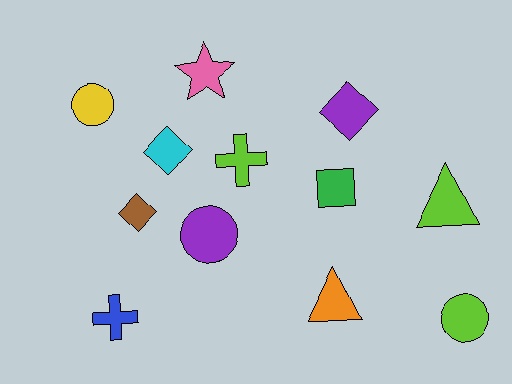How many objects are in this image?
There are 12 objects.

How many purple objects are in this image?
There are 2 purple objects.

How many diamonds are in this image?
There are 3 diamonds.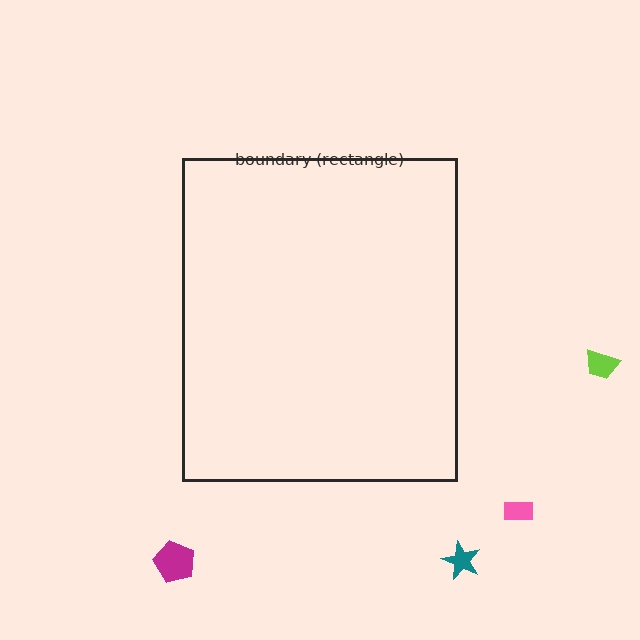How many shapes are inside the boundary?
0 inside, 4 outside.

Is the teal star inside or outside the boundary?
Outside.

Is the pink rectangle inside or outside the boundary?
Outside.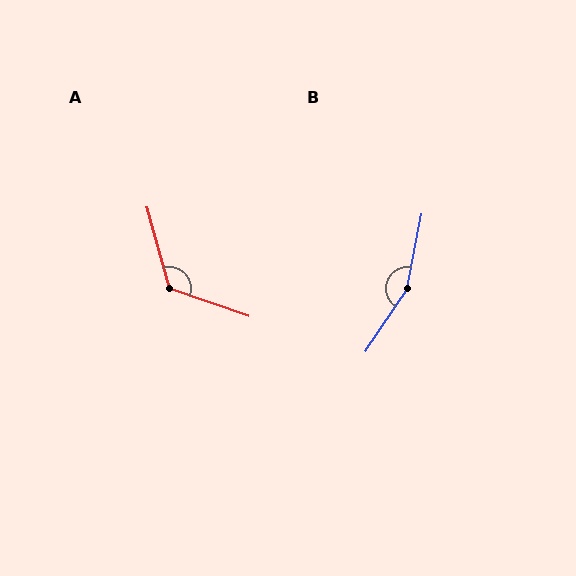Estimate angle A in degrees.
Approximately 125 degrees.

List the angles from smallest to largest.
A (125°), B (158°).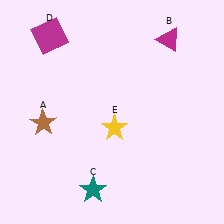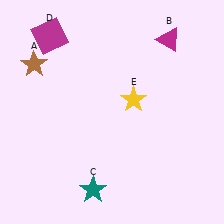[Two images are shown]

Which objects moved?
The objects that moved are: the brown star (A), the yellow star (E).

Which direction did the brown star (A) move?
The brown star (A) moved up.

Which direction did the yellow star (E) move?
The yellow star (E) moved up.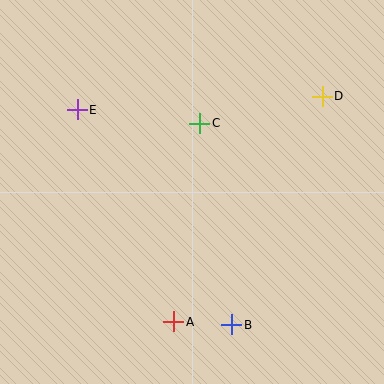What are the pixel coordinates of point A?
Point A is at (174, 322).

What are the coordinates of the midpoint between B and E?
The midpoint between B and E is at (155, 217).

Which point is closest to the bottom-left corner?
Point A is closest to the bottom-left corner.